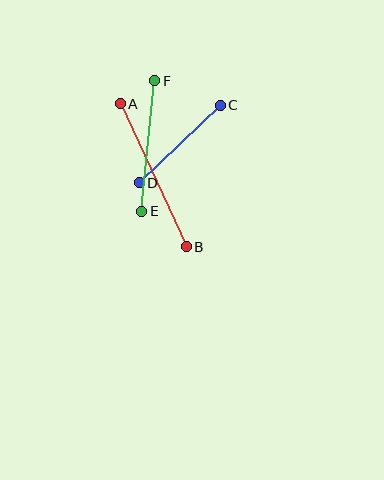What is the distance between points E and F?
The distance is approximately 131 pixels.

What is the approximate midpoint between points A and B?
The midpoint is at approximately (153, 175) pixels.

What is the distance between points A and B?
The distance is approximately 158 pixels.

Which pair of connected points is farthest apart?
Points A and B are farthest apart.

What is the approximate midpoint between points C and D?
The midpoint is at approximately (180, 144) pixels.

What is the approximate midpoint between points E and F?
The midpoint is at approximately (148, 146) pixels.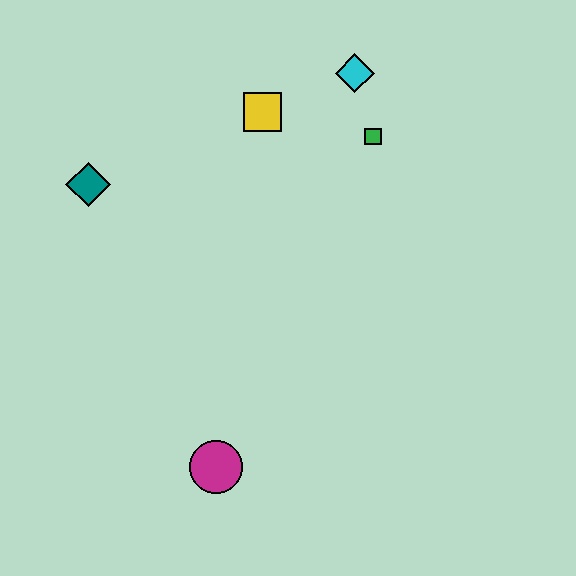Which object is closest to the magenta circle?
The teal diamond is closest to the magenta circle.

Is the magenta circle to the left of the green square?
Yes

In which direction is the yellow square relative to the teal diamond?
The yellow square is to the right of the teal diamond.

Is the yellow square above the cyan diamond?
No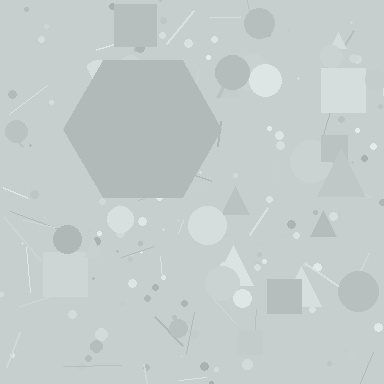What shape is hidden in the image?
A hexagon is hidden in the image.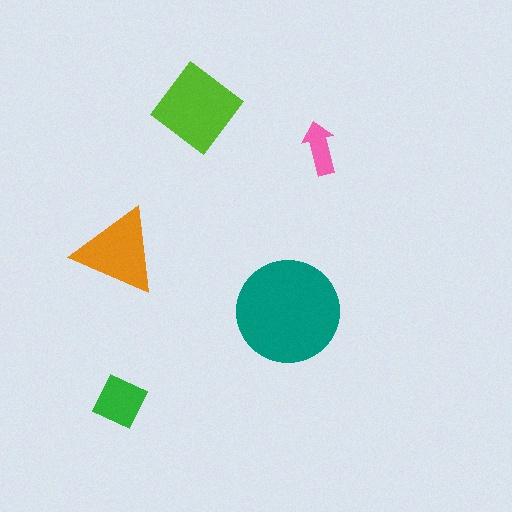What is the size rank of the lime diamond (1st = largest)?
2nd.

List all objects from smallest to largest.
The pink arrow, the green square, the orange triangle, the lime diamond, the teal circle.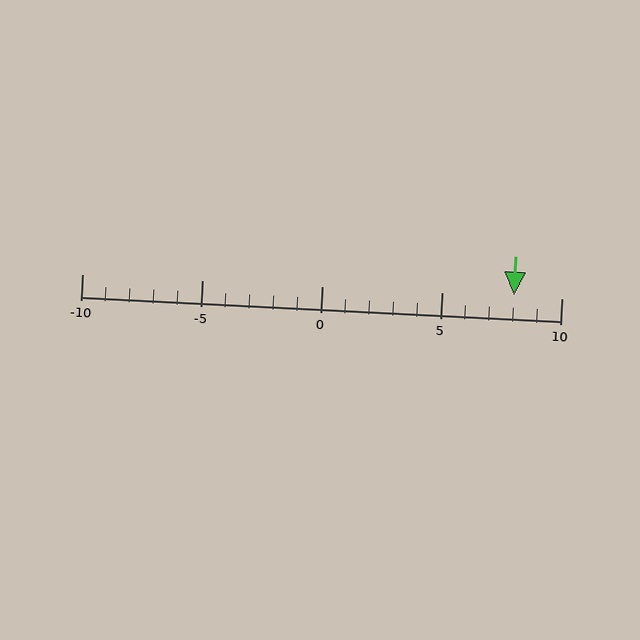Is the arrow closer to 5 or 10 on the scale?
The arrow is closer to 10.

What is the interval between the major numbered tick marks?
The major tick marks are spaced 5 units apart.